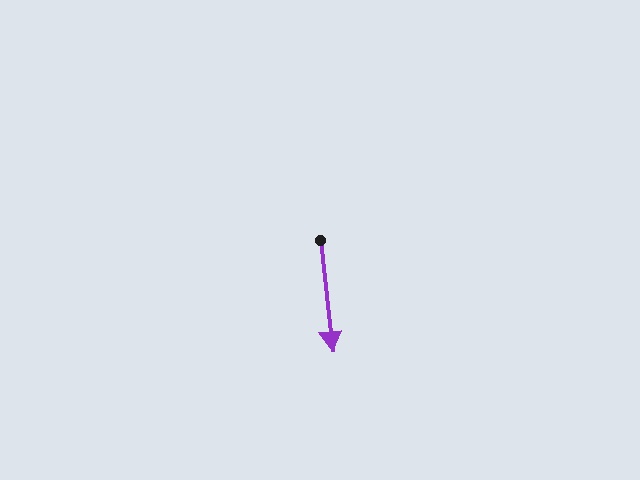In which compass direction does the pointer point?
South.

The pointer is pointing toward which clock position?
Roughly 6 o'clock.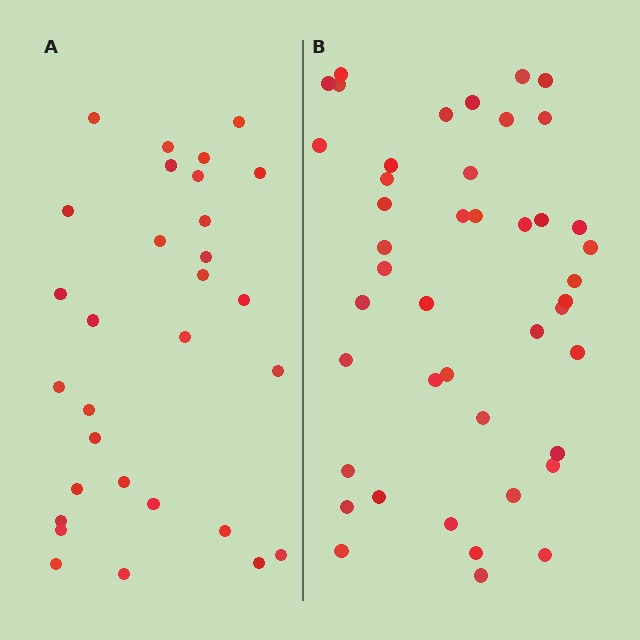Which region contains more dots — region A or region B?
Region B (the right region) has more dots.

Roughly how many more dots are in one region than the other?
Region B has approximately 15 more dots than region A.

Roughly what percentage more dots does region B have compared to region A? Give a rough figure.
About 45% more.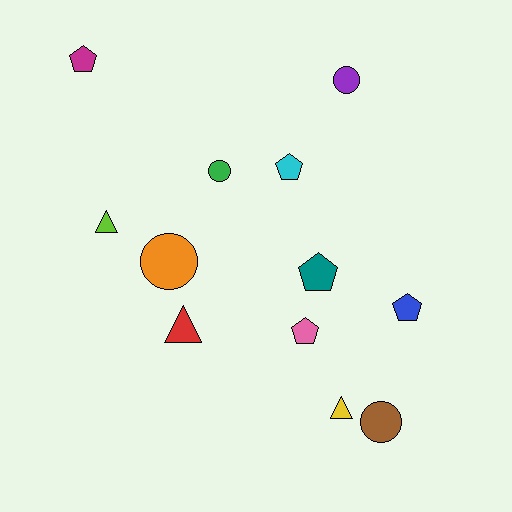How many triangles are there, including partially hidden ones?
There are 3 triangles.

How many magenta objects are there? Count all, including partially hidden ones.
There is 1 magenta object.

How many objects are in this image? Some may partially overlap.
There are 12 objects.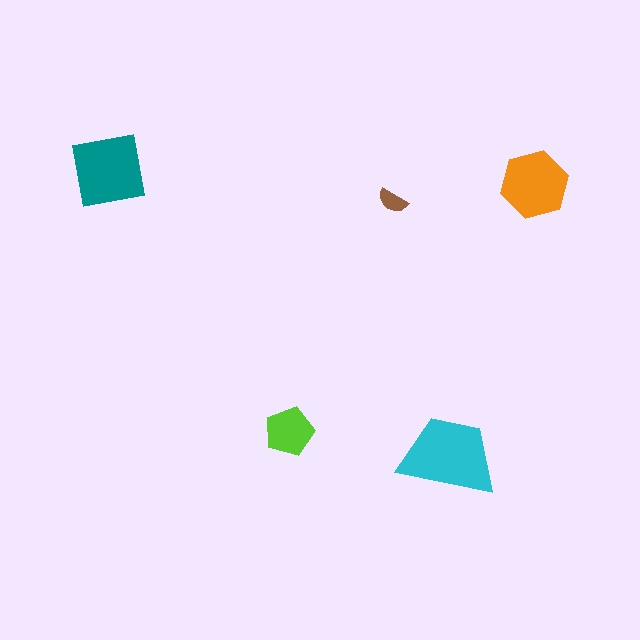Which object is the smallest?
The brown semicircle.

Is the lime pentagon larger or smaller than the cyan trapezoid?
Smaller.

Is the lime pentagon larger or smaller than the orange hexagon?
Smaller.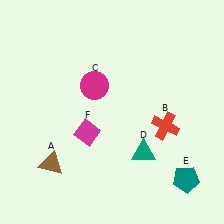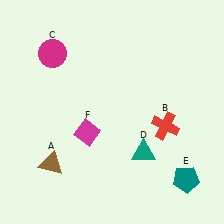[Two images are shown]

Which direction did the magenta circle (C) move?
The magenta circle (C) moved left.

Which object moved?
The magenta circle (C) moved left.